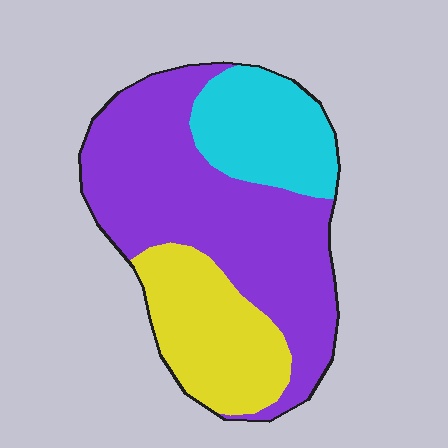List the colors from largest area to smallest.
From largest to smallest: purple, yellow, cyan.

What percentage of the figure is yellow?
Yellow covers 25% of the figure.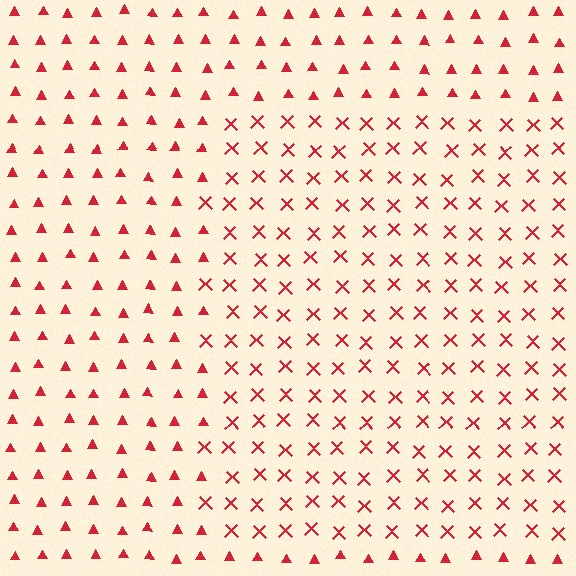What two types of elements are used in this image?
The image uses X marks inside the rectangle region and triangles outside it.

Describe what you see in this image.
The image is filled with small red elements arranged in a uniform grid. A rectangle-shaped region contains X marks, while the surrounding area contains triangles. The boundary is defined purely by the change in element shape.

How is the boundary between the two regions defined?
The boundary is defined by a change in element shape: X marks inside vs. triangles outside. All elements share the same color and spacing.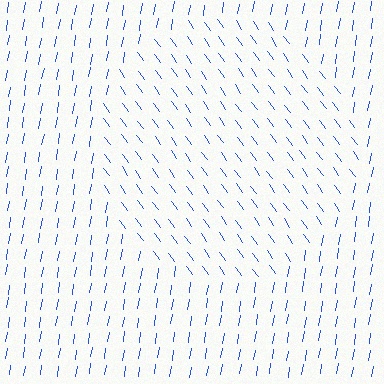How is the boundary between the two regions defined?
The boundary is defined purely by a change in line orientation (approximately 45 degrees difference). All lines are the same color and thickness.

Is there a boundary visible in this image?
Yes, there is a texture boundary formed by a change in line orientation.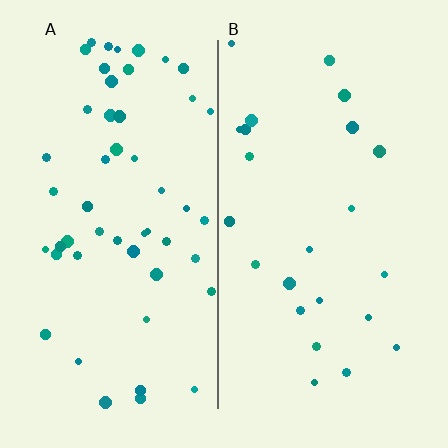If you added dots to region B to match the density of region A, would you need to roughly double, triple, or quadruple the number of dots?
Approximately double.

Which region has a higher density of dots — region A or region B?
A (the left).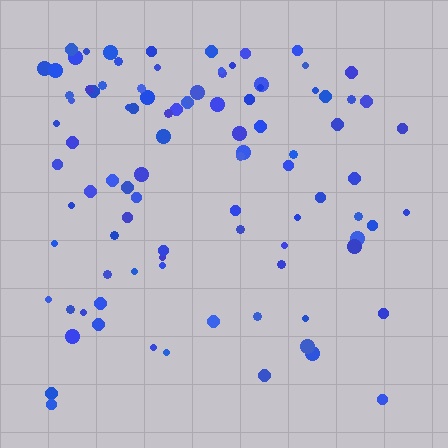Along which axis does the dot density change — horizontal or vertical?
Vertical.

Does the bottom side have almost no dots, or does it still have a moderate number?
Still a moderate number, just noticeably fewer than the top.